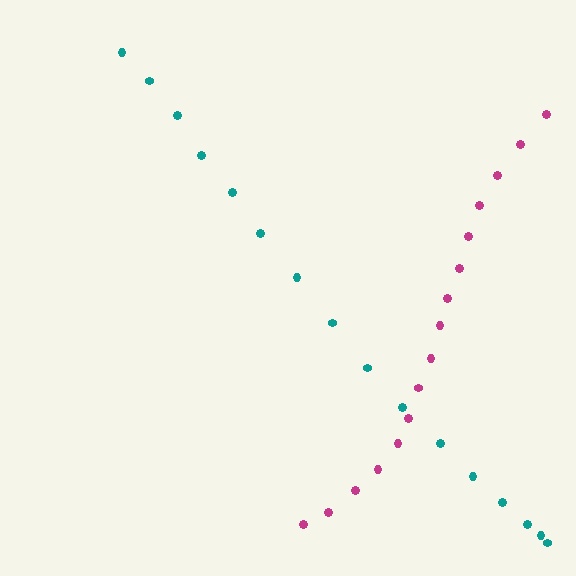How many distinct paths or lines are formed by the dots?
There are 2 distinct paths.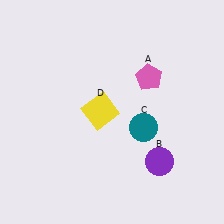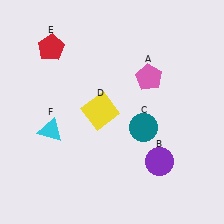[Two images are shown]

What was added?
A red pentagon (E), a cyan triangle (F) were added in Image 2.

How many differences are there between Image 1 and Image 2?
There are 2 differences between the two images.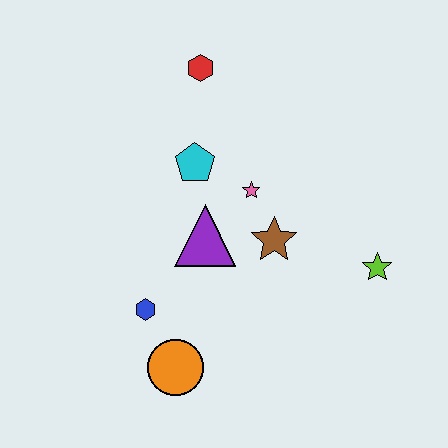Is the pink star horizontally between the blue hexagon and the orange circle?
No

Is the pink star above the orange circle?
Yes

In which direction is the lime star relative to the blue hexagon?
The lime star is to the right of the blue hexagon.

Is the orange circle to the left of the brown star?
Yes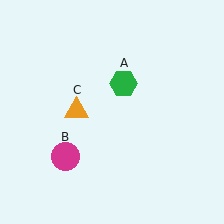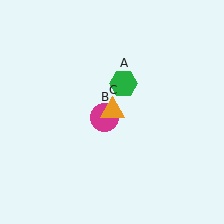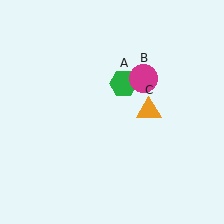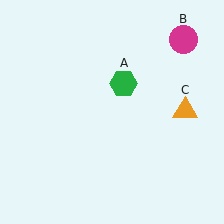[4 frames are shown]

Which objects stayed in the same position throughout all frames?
Green hexagon (object A) remained stationary.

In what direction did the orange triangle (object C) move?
The orange triangle (object C) moved right.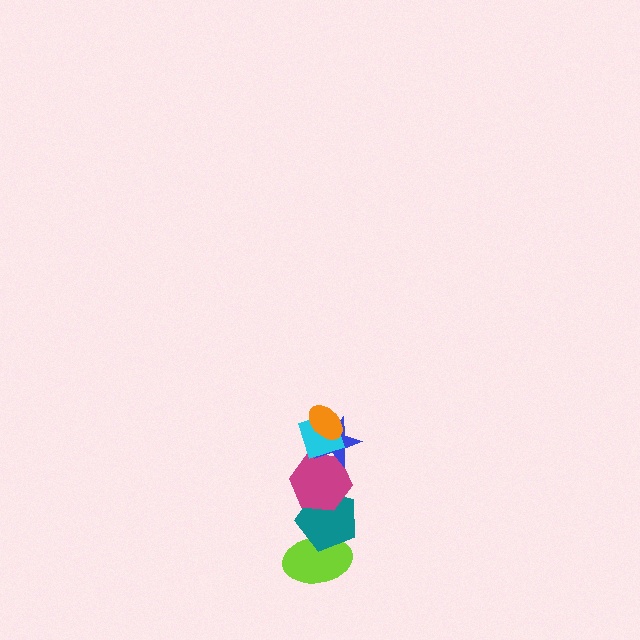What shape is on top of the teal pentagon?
The magenta hexagon is on top of the teal pentagon.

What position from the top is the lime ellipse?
The lime ellipse is 6th from the top.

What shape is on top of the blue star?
The cyan diamond is on top of the blue star.